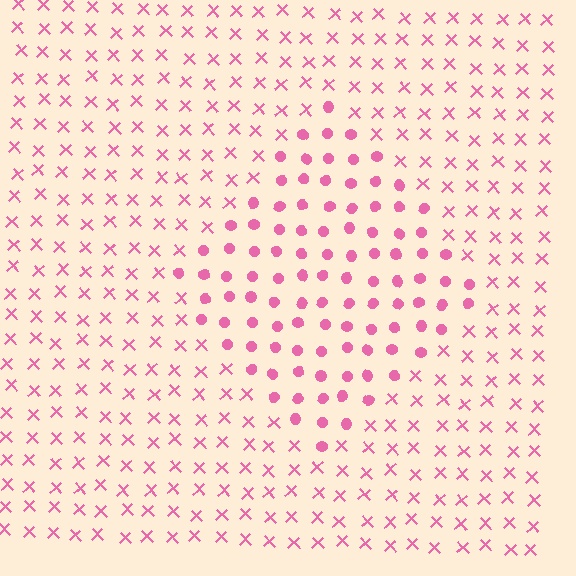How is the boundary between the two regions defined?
The boundary is defined by a change in element shape: circles inside vs. X marks outside. All elements share the same color and spacing.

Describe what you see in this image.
The image is filled with small pink elements arranged in a uniform grid. A diamond-shaped region contains circles, while the surrounding area contains X marks. The boundary is defined purely by the change in element shape.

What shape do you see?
I see a diamond.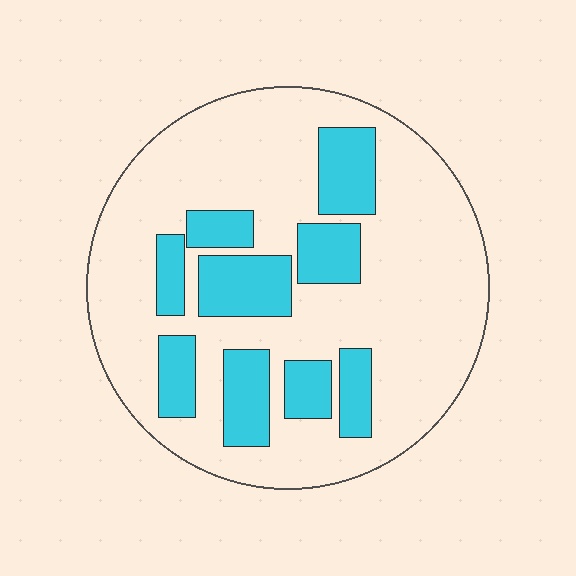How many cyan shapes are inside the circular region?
9.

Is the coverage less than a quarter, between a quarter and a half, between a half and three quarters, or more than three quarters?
Between a quarter and a half.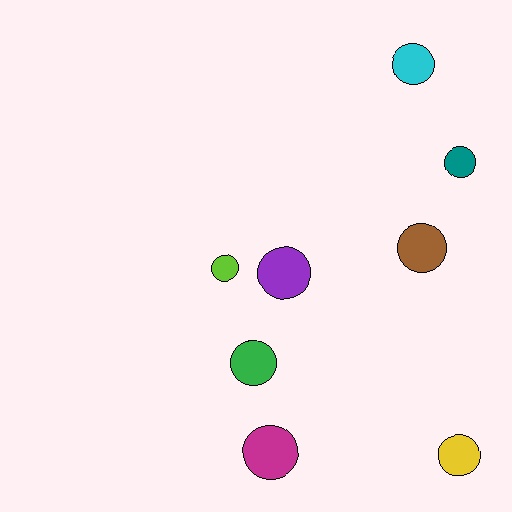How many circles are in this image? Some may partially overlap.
There are 8 circles.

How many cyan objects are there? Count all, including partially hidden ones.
There is 1 cyan object.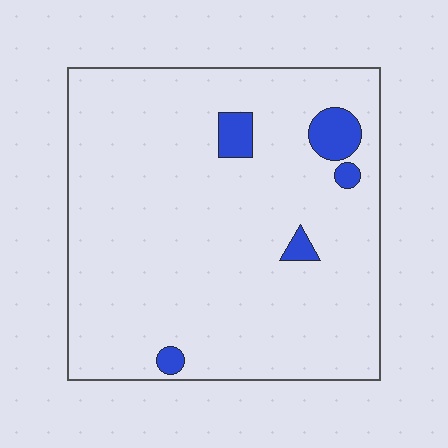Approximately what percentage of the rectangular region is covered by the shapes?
Approximately 5%.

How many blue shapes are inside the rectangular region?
5.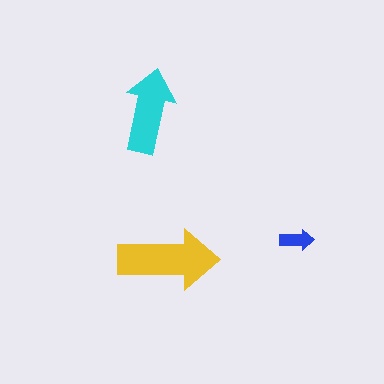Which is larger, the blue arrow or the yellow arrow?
The yellow one.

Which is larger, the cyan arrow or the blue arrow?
The cyan one.